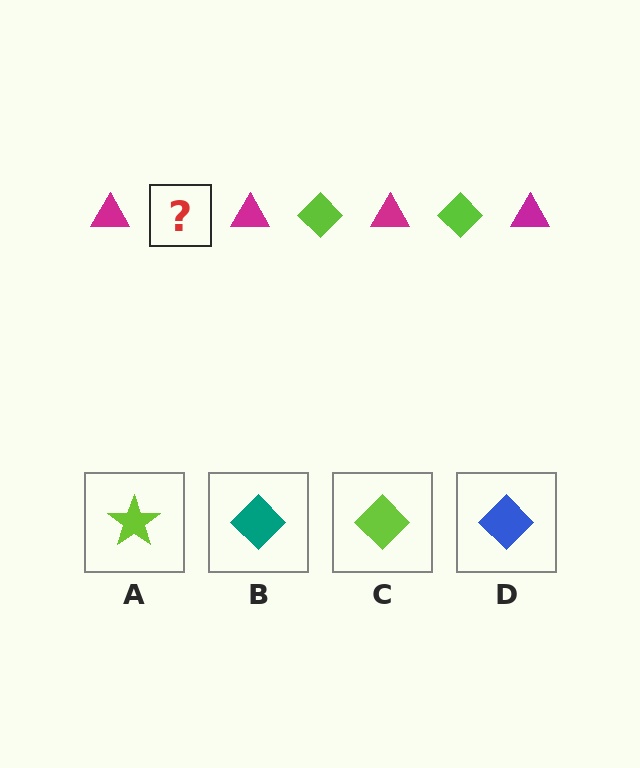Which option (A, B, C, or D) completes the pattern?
C.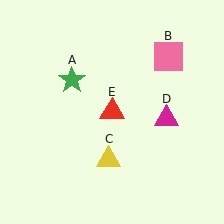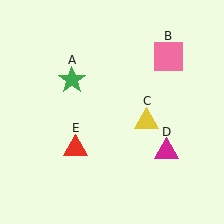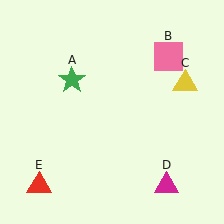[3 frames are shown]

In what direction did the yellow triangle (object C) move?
The yellow triangle (object C) moved up and to the right.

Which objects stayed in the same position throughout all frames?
Green star (object A) and pink square (object B) remained stationary.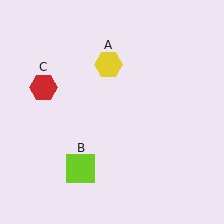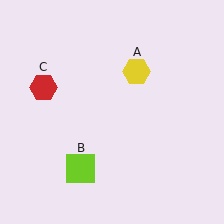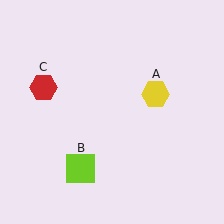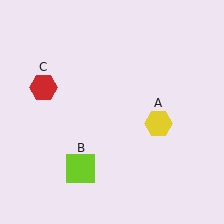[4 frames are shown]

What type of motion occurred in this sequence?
The yellow hexagon (object A) rotated clockwise around the center of the scene.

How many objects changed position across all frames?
1 object changed position: yellow hexagon (object A).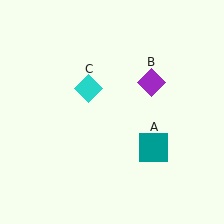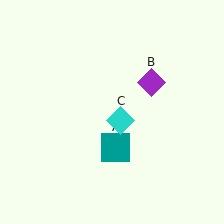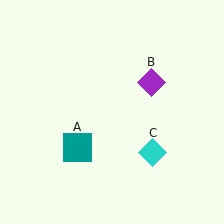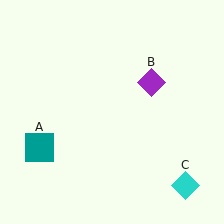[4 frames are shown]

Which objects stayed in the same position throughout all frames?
Purple diamond (object B) remained stationary.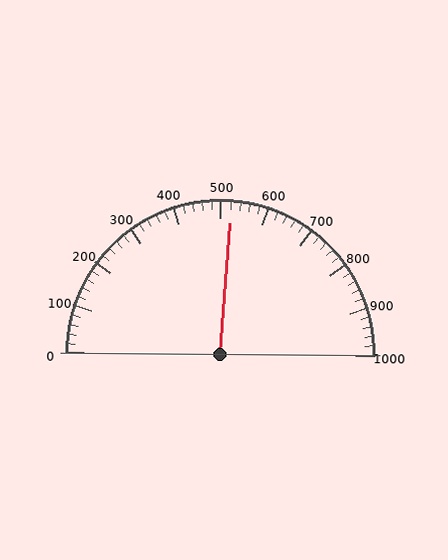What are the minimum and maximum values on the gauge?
The gauge ranges from 0 to 1000.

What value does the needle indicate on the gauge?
The needle indicates approximately 520.